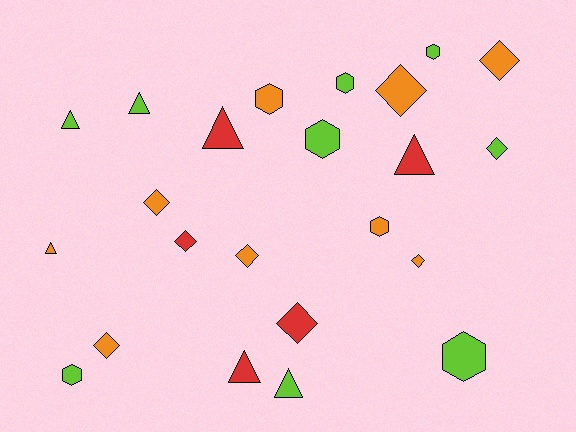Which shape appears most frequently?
Diamond, with 9 objects.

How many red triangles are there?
There are 3 red triangles.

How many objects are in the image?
There are 23 objects.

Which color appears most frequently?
Lime, with 9 objects.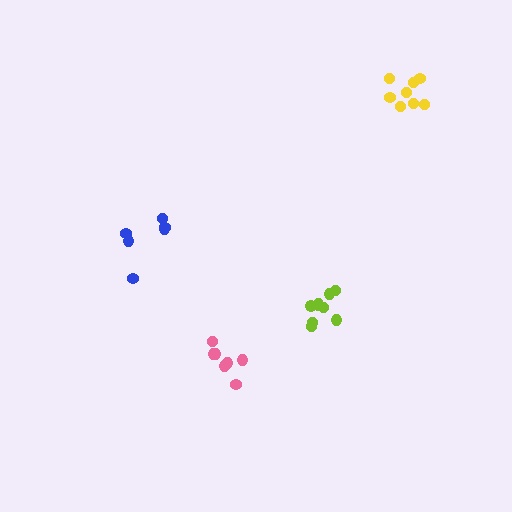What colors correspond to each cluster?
The clusters are colored: lime, yellow, blue, pink.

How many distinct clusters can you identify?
There are 4 distinct clusters.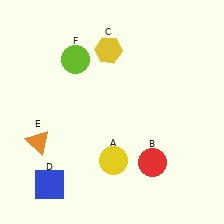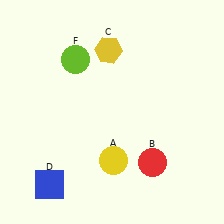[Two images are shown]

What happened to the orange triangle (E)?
The orange triangle (E) was removed in Image 2. It was in the bottom-left area of Image 1.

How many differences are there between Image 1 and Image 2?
There is 1 difference between the two images.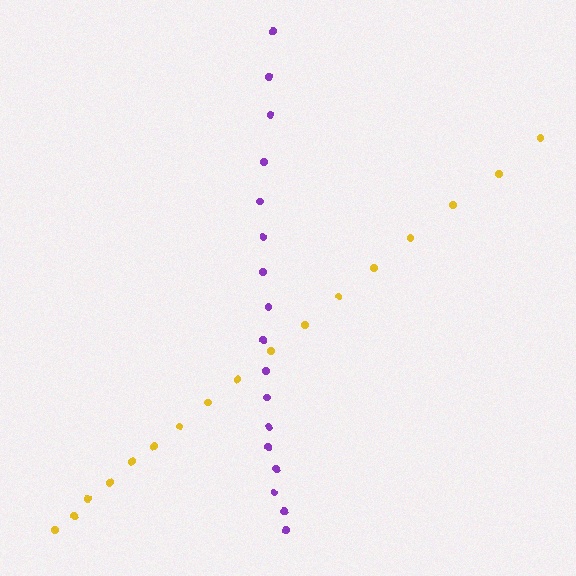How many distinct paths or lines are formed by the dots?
There are 2 distinct paths.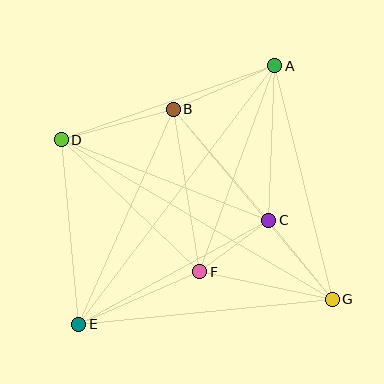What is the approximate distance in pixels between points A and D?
The distance between A and D is approximately 226 pixels.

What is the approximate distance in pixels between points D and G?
The distance between D and G is approximately 314 pixels.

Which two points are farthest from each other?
Points A and E are farthest from each other.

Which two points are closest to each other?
Points C and F are closest to each other.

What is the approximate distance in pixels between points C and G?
The distance between C and G is approximately 101 pixels.